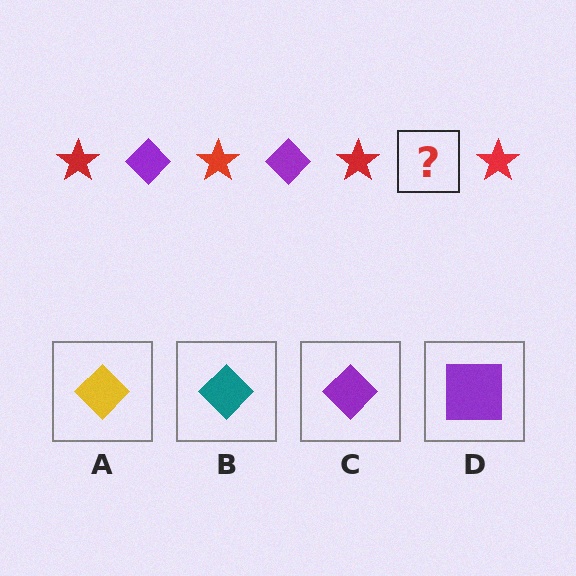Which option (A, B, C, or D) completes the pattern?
C.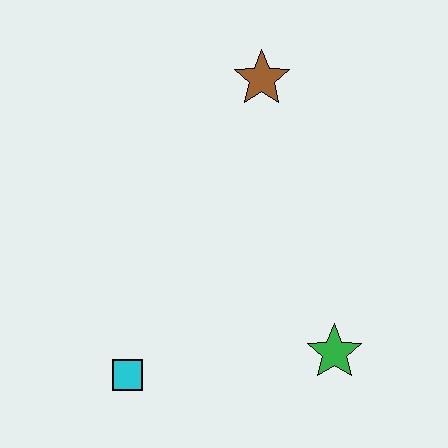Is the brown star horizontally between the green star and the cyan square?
Yes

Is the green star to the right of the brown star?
Yes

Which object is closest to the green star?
The cyan square is closest to the green star.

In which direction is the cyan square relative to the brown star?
The cyan square is below the brown star.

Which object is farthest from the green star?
The brown star is farthest from the green star.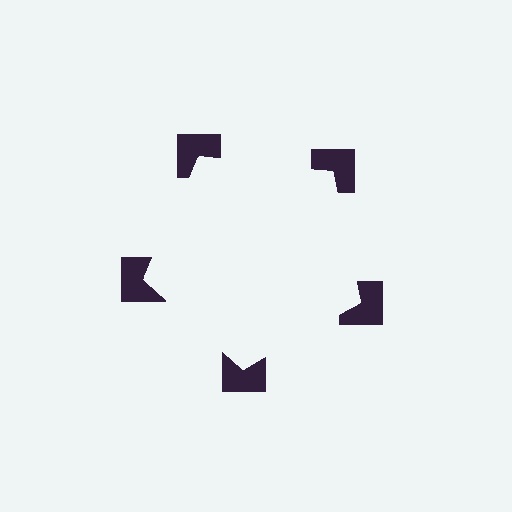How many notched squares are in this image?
There are 5 — one at each vertex of the illusory pentagon.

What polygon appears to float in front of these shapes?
An illusory pentagon — its edges are inferred from the aligned wedge cuts in the notched squares, not physically drawn.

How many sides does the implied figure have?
5 sides.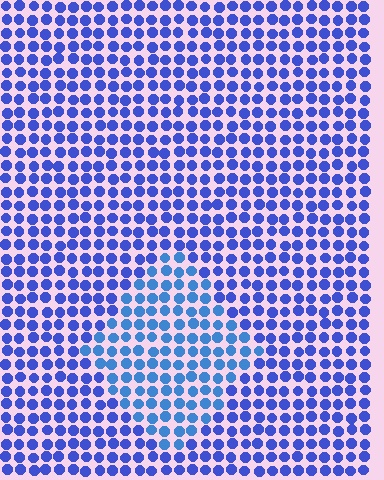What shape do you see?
I see a diamond.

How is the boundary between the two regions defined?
The boundary is defined purely by a slight shift in hue (about 22 degrees). Spacing, size, and orientation are identical on both sides.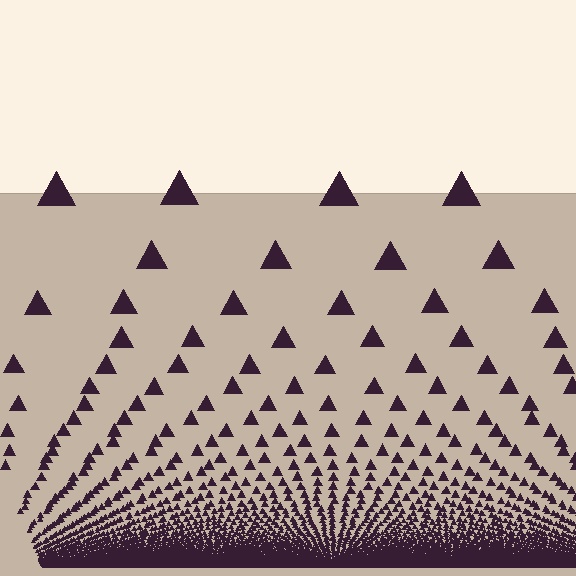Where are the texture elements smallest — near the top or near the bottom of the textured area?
Near the bottom.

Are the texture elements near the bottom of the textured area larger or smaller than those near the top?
Smaller. The gradient is inverted — elements near the bottom are smaller and denser.